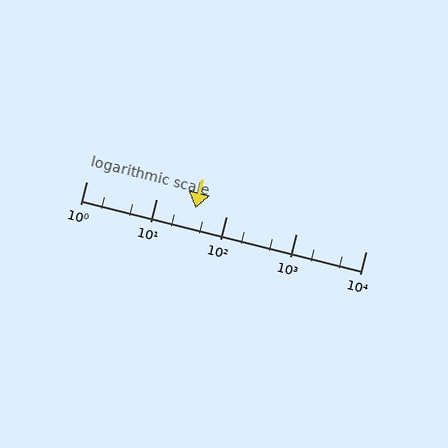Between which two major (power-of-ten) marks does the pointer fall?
The pointer is between 10 and 100.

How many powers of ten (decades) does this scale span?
The scale spans 4 decades, from 1 to 10000.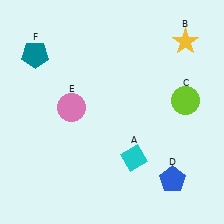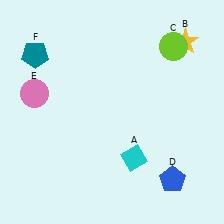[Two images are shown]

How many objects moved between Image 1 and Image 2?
2 objects moved between the two images.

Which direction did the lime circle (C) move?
The lime circle (C) moved up.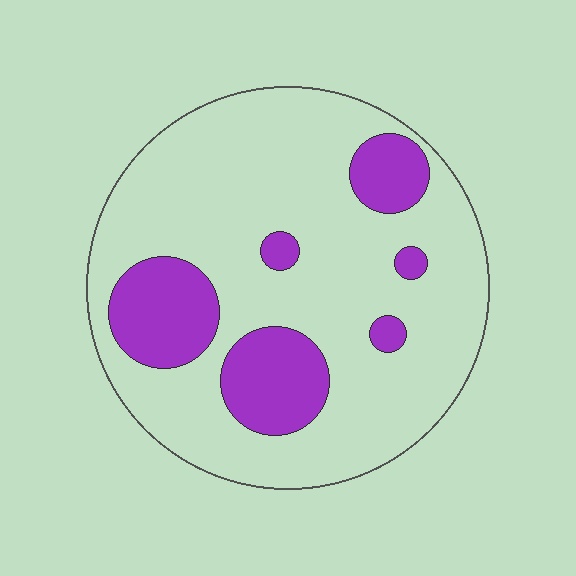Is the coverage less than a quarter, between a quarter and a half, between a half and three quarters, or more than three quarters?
Less than a quarter.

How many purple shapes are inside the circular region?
6.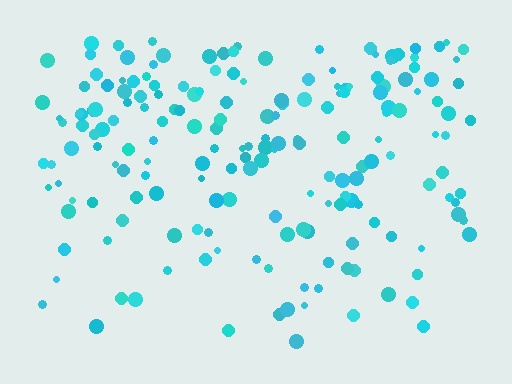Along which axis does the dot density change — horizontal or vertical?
Vertical.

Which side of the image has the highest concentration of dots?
The top.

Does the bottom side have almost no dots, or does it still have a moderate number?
Still a moderate number, just noticeably fewer than the top.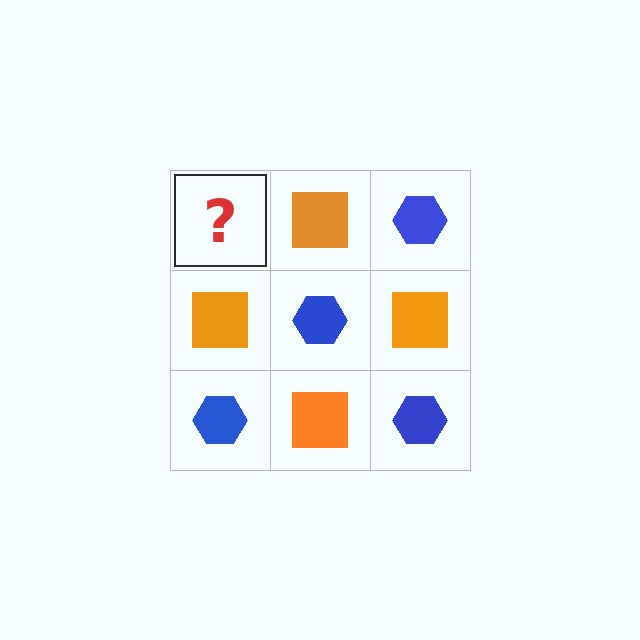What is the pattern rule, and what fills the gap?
The rule is that it alternates blue hexagon and orange square in a checkerboard pattern. The gap should be filled with a blue hexagon.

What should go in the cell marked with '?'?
The missing cell should contain a blue hexagon.